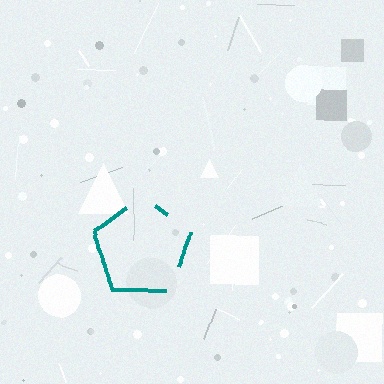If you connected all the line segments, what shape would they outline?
They would outline a pentagon.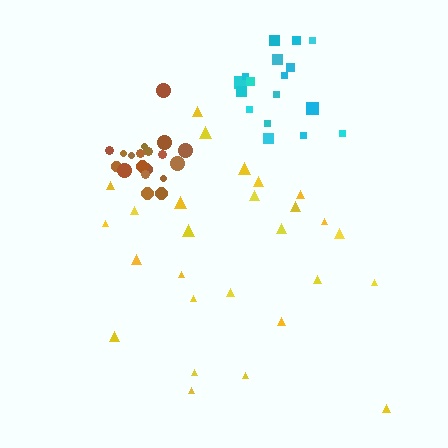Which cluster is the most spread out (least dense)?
Yellow.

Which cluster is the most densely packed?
Brown.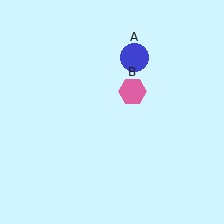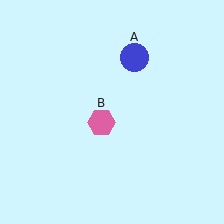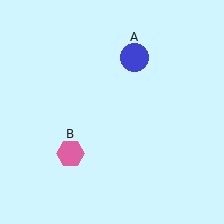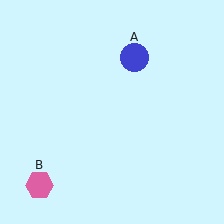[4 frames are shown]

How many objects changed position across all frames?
1 object changed position: pink hexagon (object B).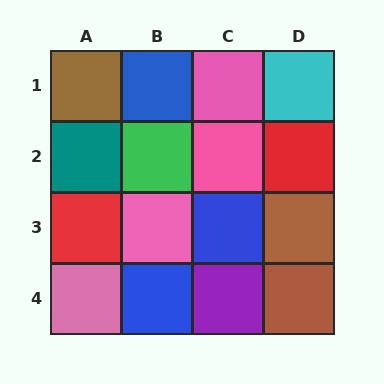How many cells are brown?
3 cells are brown.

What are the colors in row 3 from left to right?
Red, pink, blue, brown.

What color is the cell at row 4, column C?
Purple.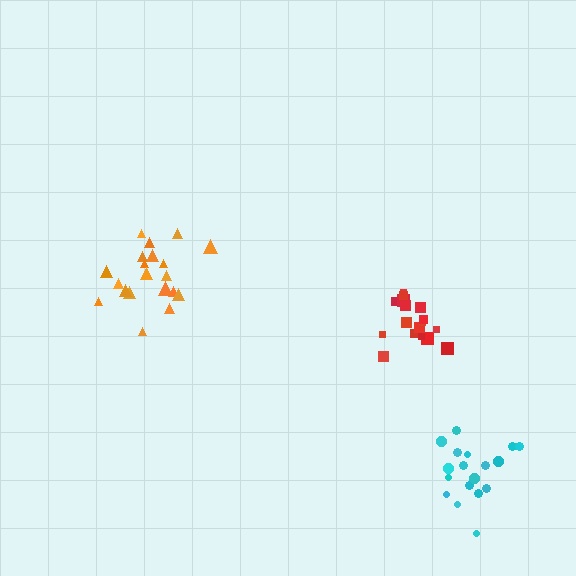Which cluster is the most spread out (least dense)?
Orange.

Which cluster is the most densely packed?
Red.